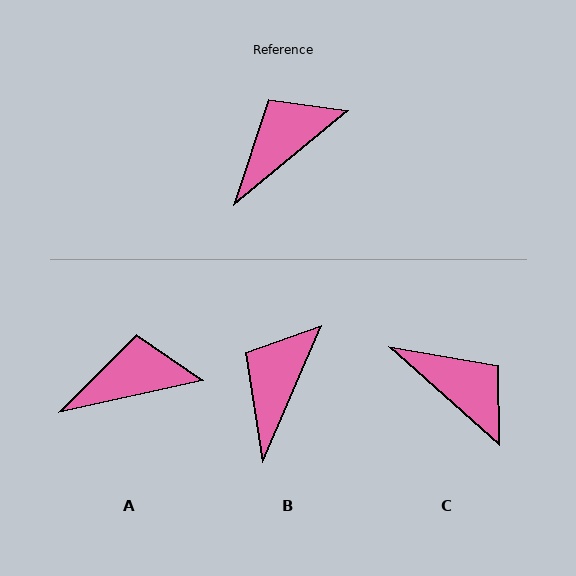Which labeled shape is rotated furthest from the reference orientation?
C, about 82 degrees away.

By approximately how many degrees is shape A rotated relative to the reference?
Approximately 27 degrees clockwise.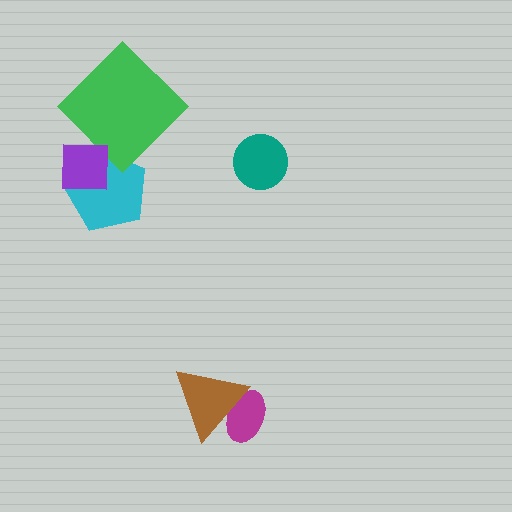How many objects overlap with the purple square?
1 object overlaps with the purple square.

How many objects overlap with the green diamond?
0 objects overlap with the green diamond.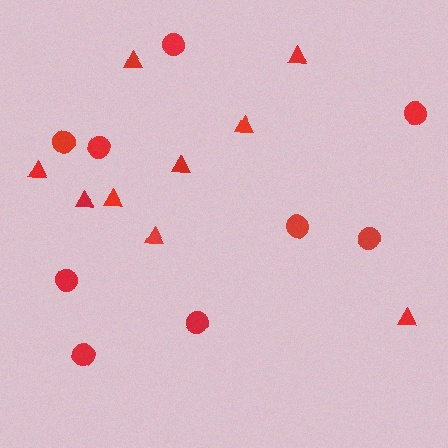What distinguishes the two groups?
There are 2 groups: one group of circles (9) and one group of triangles (9).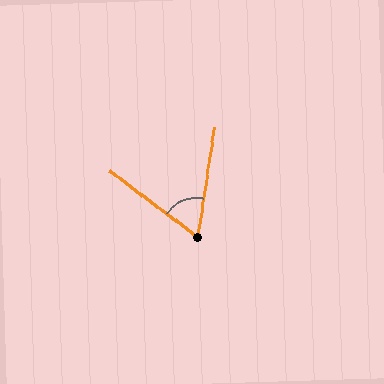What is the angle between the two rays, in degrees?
Approximately 62 degrees.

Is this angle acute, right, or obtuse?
It is acute.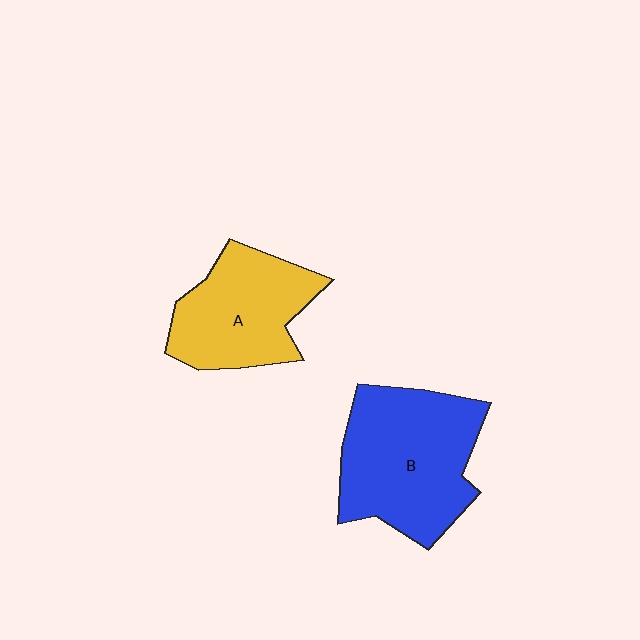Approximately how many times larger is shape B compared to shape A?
Approximately 1.3 times.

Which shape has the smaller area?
Shape A (yellow).